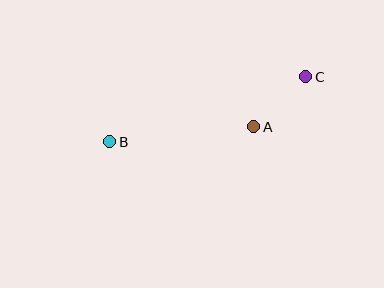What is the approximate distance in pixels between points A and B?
The distance between A and B is approximately 145 pixels.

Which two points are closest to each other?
Points A and C are closest to each other.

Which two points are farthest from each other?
Points B and C are farthest from each other.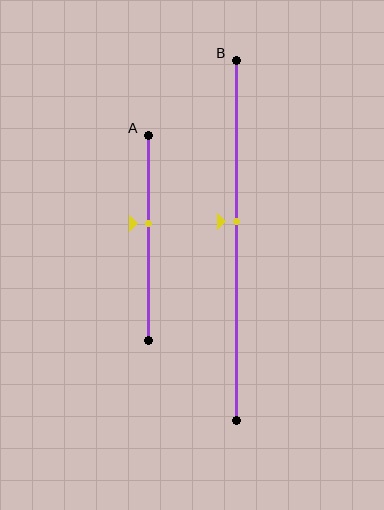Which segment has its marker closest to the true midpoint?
Segment B has its marker closest to the true midpoint.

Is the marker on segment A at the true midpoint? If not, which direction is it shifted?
No, the marker on segment A is shifted upward by about 7% of the segment length.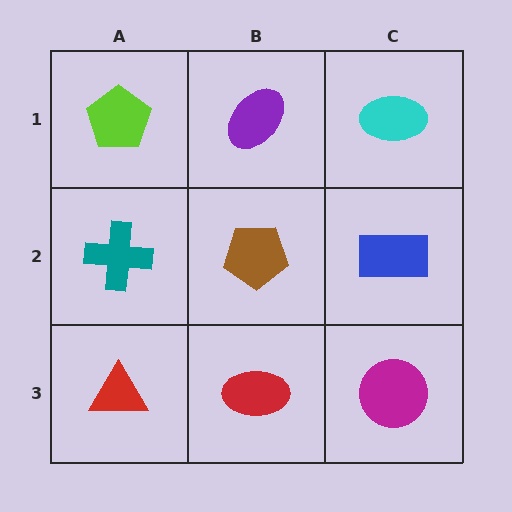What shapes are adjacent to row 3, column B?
A brown pentagon (row 2, column B), a red triangle (row 3, column A), a magenta circle (row 3, column C).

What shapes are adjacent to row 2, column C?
A cyan ellipse (row 1, column C), a magenta circle (row 3, column C), a brown pentagon (row 2, column B).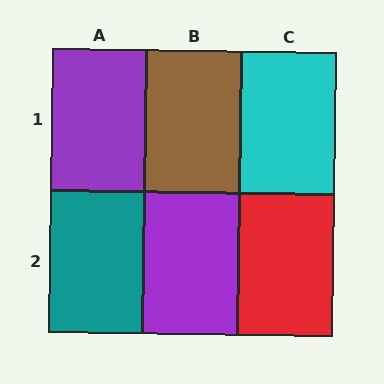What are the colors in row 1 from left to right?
Purple, brown, cyan.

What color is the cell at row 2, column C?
Red.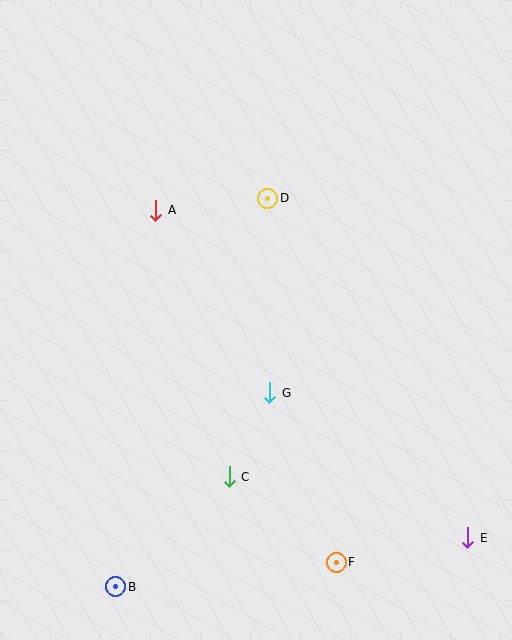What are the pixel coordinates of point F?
Point F is at (336, 562).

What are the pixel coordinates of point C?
Point C is at (229, 477).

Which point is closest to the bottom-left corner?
Point B is closest to the bottom-left corner.